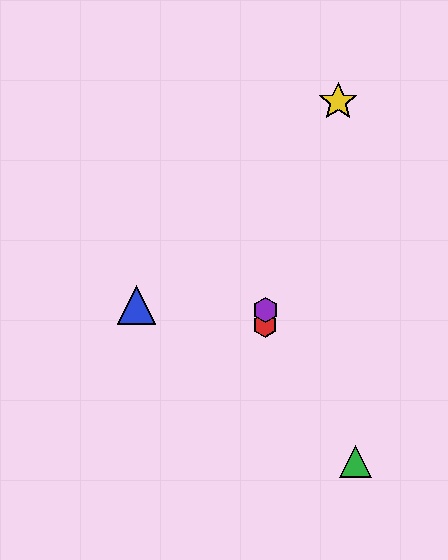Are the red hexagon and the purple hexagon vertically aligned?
Yes, both are at x≈265.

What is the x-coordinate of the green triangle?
The green triangle is at x≈355.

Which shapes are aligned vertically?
The red hexagon, the purple hexagon are aligned vertically.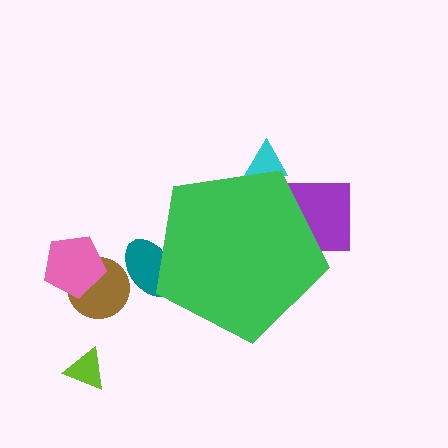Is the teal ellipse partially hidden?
Yes, the teal ellipse is partially hidden behind the green pentagon.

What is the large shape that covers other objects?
A green pentagon.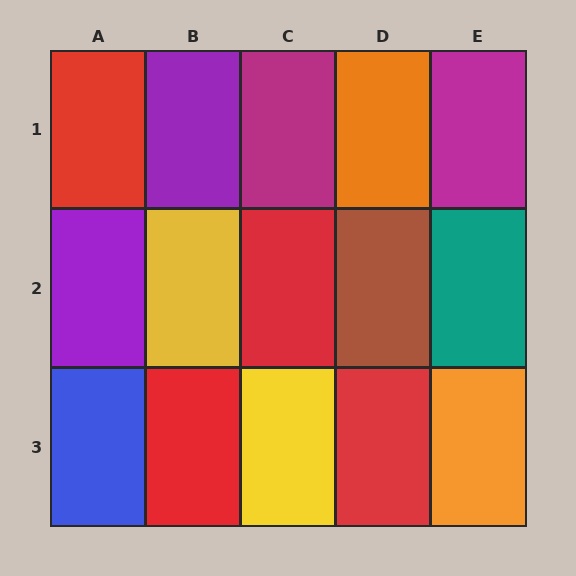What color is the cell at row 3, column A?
Blue.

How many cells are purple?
2 cells are purple.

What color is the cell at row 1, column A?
Red.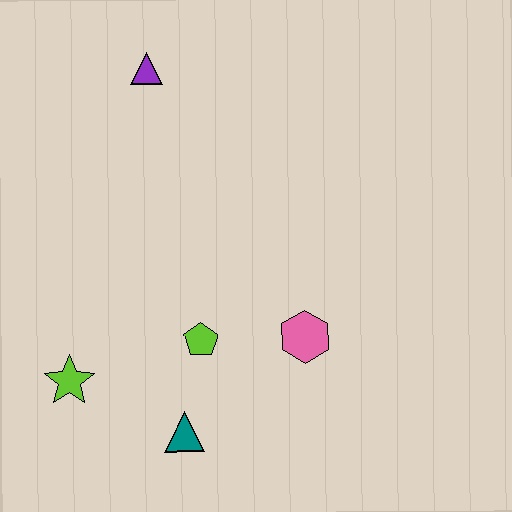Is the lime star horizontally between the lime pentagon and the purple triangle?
No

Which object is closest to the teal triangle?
The lime pentagon is closest to the teal triangle.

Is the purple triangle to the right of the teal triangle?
No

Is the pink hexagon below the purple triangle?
Yes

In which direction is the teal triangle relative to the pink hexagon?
The teal triangle is to the left of the pink hexagon.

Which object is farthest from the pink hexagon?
The purple triangle is farthest from the pink hexagon.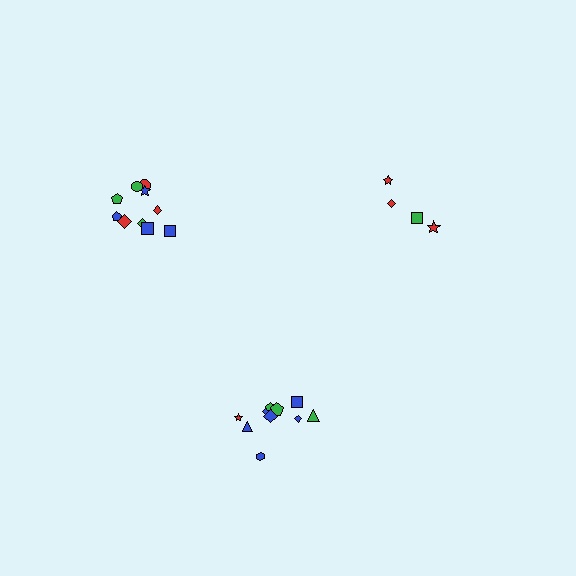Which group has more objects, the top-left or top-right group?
The top-left group.